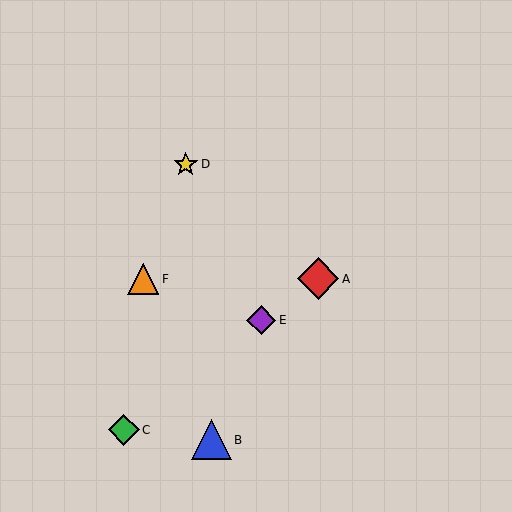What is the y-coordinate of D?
Object D is at y≈164.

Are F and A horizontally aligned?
Yes, both are at y≈279.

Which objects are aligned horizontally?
Objects A, F are aligned horizontally.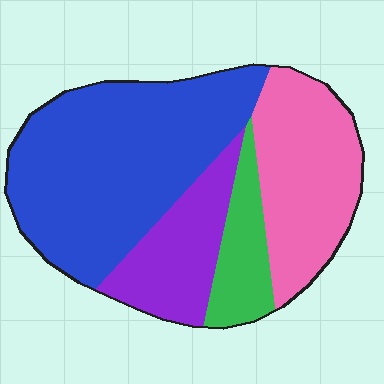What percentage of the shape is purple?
Purple takes up less than a quarter of the shape.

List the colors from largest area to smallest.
From largest to smallest: blue, pink, purple, green.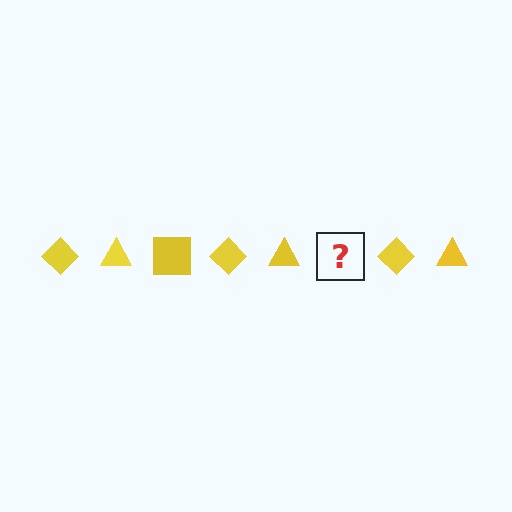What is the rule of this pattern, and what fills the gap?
The rule is that the pattern cycles through diamond, triangle, square shapes in yellow. The gap should be filled with a yellow square.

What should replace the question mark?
The question mark should be replaced with a yellow square.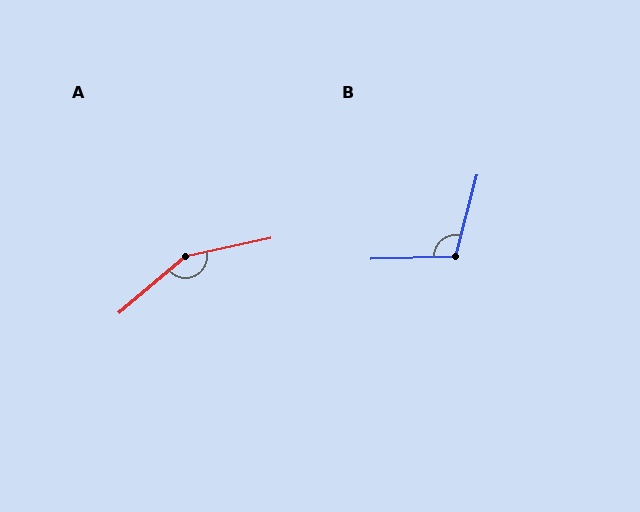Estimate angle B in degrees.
Approximately 106 degrees.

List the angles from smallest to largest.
B (106°), A (152°).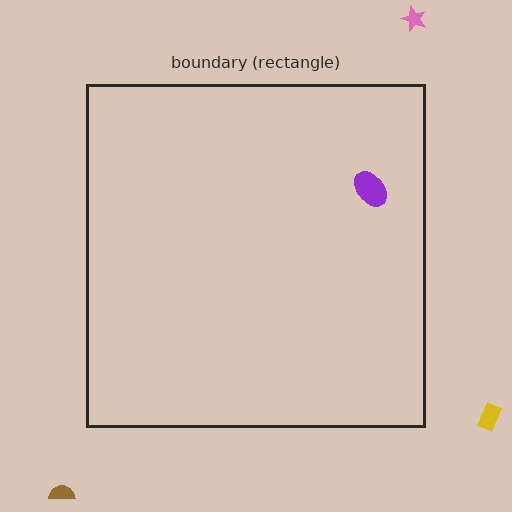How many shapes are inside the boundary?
1 inside, 3 outside.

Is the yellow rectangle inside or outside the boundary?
Outside.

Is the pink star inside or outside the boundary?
Outside.